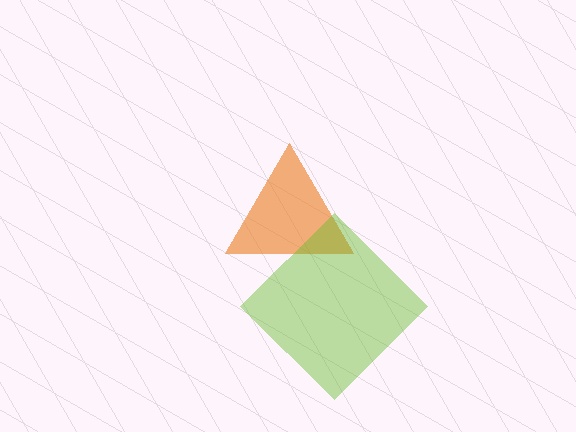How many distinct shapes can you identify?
There are 2 distinct shapes: an orange triangle, a lime diamond.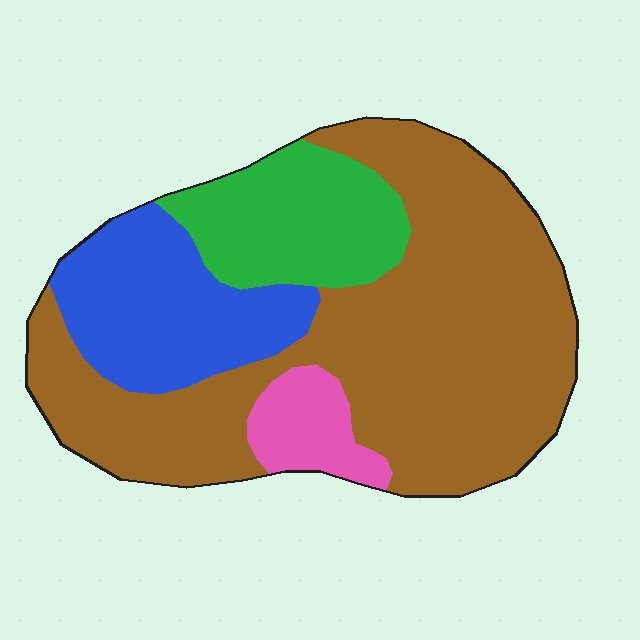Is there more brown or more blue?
Brown.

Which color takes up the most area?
Brown, at roughly 60%.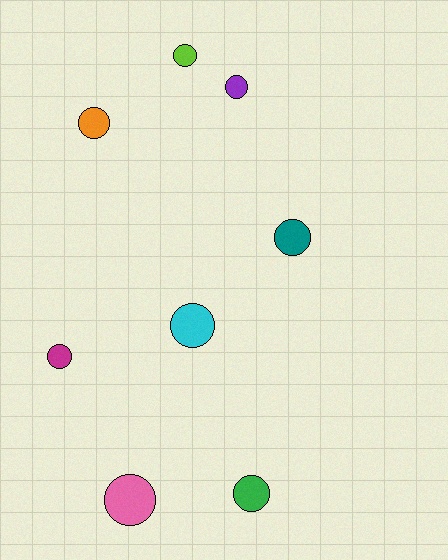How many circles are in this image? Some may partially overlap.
There are 8 circles.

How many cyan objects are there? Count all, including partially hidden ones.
There is 1 cyan object.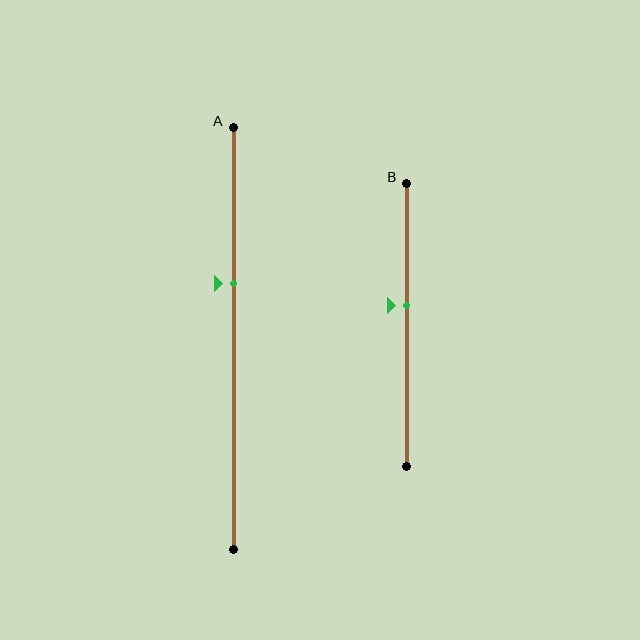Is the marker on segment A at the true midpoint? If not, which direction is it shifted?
No, the marker on segment A is shifted upward by about 13% of the segment length.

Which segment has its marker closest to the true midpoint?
Segment B has its marker closest to the true midpoint.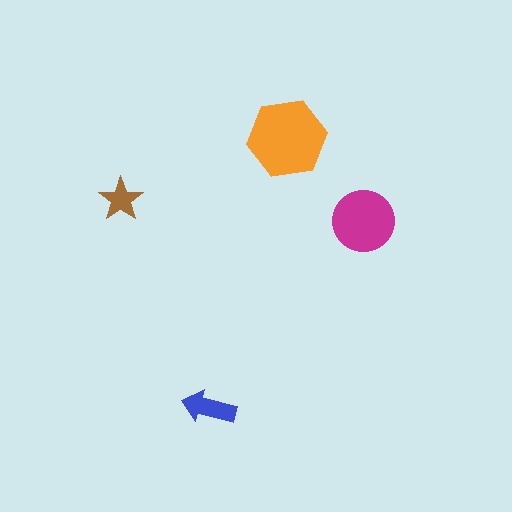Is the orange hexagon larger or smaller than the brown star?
Larger.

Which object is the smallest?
The brown star.